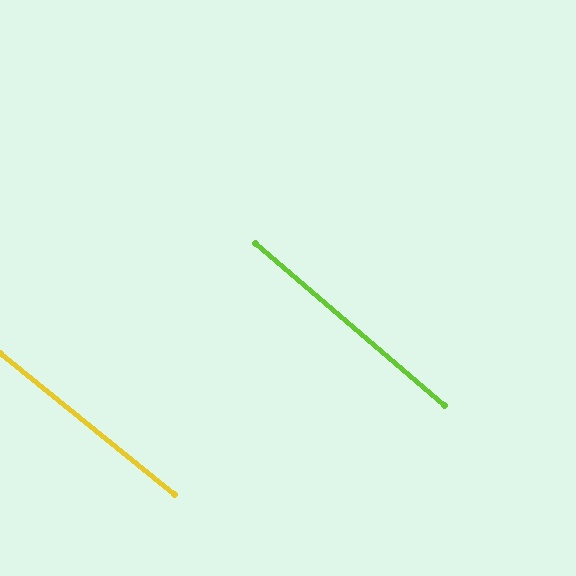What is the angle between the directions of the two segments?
Approximately 2 degrees.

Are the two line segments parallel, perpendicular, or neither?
Parallel — their directions differ by only 1.7°.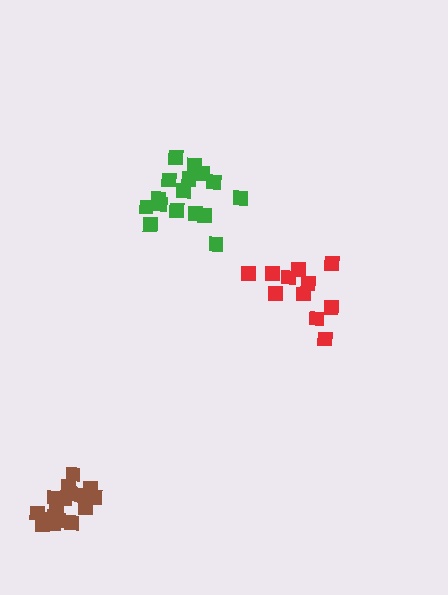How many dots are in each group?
Group 1: 16 dots, Group 2: 17 dots, Group 3: 11 dots (44 total).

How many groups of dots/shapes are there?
There are 3 groups.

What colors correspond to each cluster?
The clusters are colored: green, brown, red.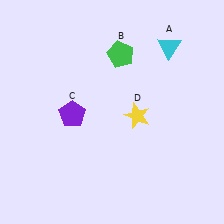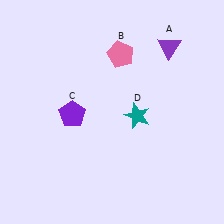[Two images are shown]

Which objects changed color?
A changed from cyan to purple. B changed from green to pink. D changed from yellow to teal.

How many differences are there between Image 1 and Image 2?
There are 3 differences between the two images.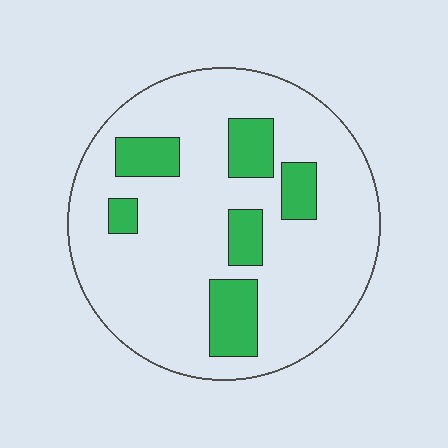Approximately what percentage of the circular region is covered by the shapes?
Approximately 20%.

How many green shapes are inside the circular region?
6.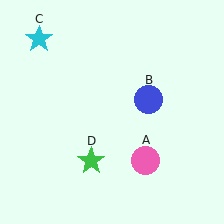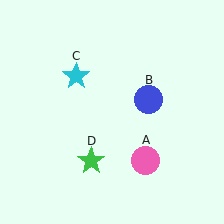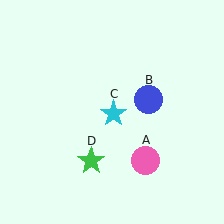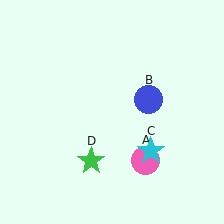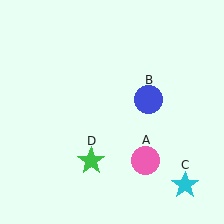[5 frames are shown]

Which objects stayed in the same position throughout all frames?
Pink circle (object A) and blue circle (object B) and green star (object D) remained stationary.